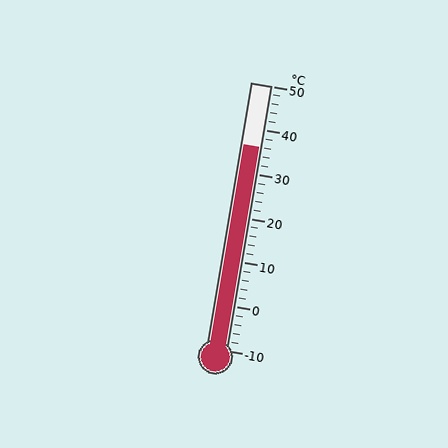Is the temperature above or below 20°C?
The temperature is above 20°C.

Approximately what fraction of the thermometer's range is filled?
The thermometer is filled to approximately 75% of its range.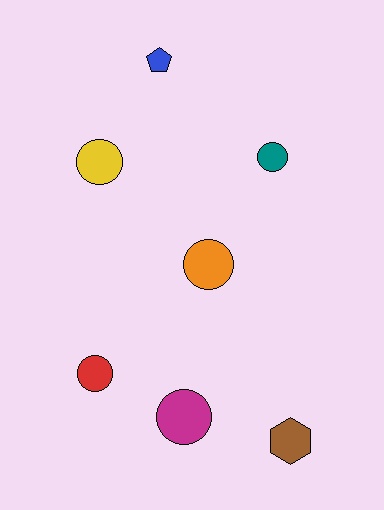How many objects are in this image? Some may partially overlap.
There are 7 objects.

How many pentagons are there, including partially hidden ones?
There is 1 pentagon.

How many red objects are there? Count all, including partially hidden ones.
There is 1 red object.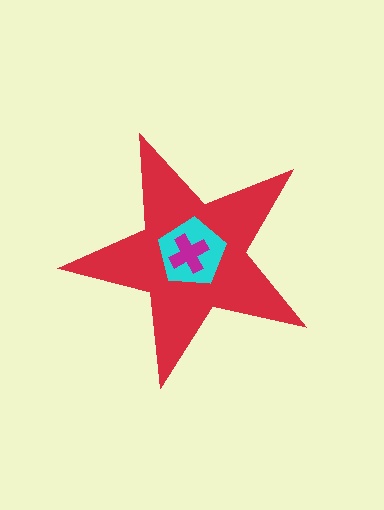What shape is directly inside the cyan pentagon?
The magenta cross.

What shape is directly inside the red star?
The cyan pentagon.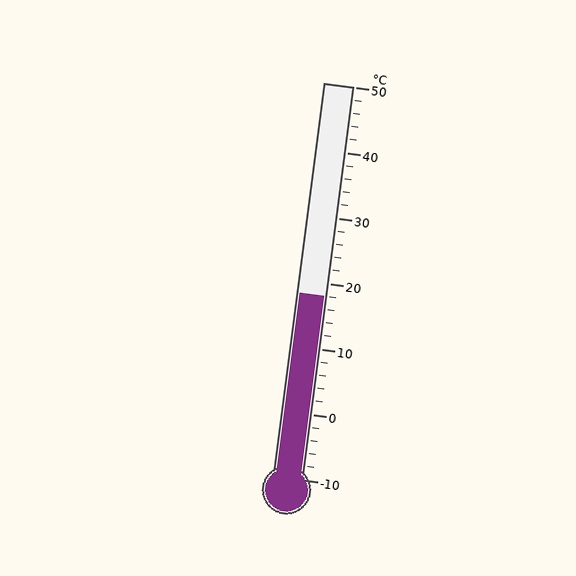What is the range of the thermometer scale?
The thermometer scale ranges from -10°C to 50°C.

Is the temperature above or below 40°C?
The temperature is below 40°C.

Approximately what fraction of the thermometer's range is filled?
The thermometer is filled to approximately 45% of its range.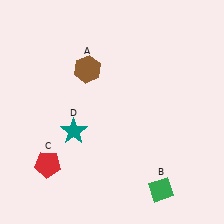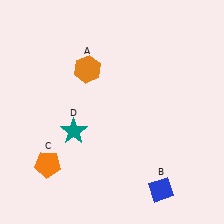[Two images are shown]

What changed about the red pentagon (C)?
In Image 1, C is red. In Image 2, it changed to orange.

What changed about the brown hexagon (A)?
In Image 1, A is brown. In Image 2, it changed to orange.